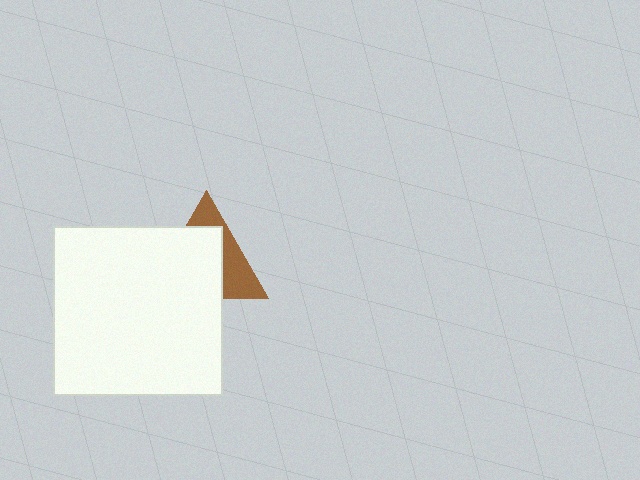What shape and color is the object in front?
The object in front is a white square.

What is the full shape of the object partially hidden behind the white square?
The partially hidden object is a brown triangle.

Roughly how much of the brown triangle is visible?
A small part of it is visible (roughly 37%).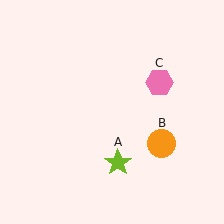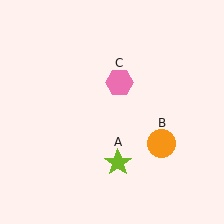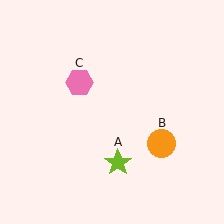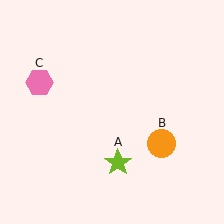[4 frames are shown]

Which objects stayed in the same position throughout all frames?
Lime star (object A) and orange circle (object B) remained stationary.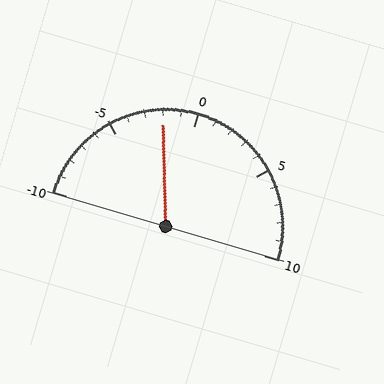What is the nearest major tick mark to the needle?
The nearest major tick mark is 0.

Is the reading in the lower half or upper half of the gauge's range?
The reading is in the lower half of the range (-10 to 10).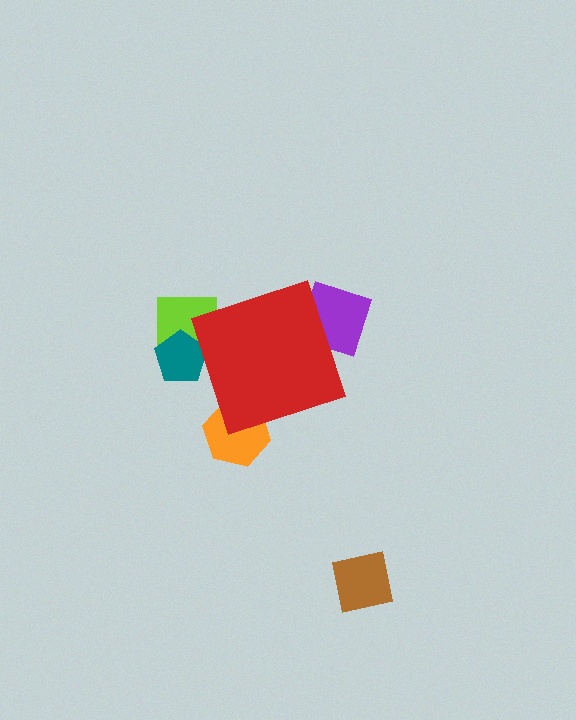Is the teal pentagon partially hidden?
Yes, the teal pentagon is partially hidden behind the red diamond.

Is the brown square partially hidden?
No, the brown square is fully visible.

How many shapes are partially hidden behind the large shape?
4 shapes are partially hidden.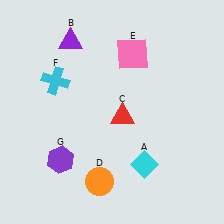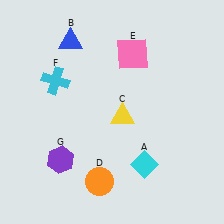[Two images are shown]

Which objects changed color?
B changed from purple to blue. C changed from red to yellow.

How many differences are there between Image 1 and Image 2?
There are 2 differences between the two images.